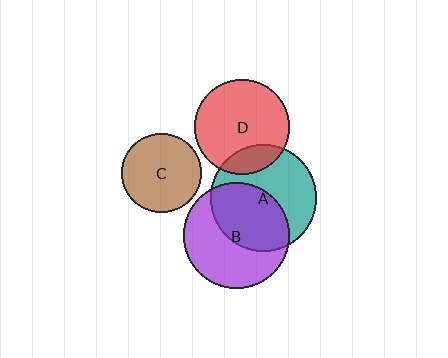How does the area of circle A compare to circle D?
Approximately 1.2 times.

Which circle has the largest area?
Circle A (teal).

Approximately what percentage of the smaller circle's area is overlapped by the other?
Approximately 45%.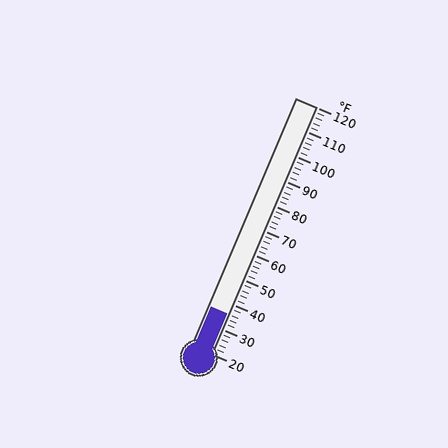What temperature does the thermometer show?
The thermometer shows approximately 36°F.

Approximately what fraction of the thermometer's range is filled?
The thermometer is filled to approximately 15% of its range.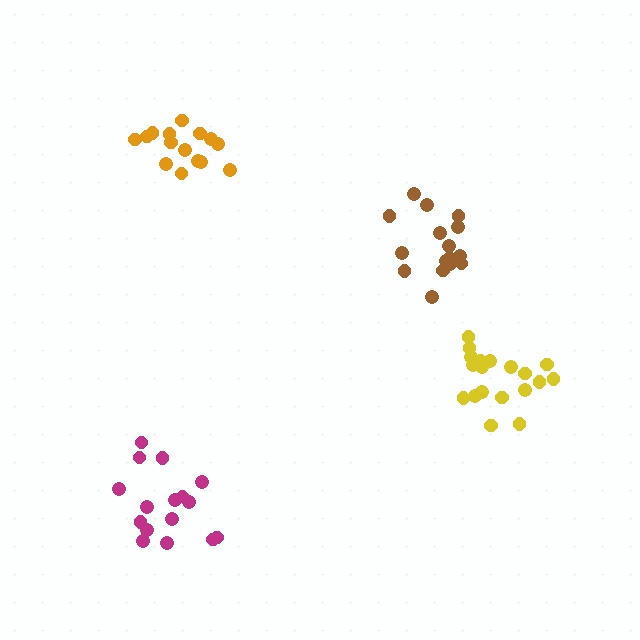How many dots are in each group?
Group 1: 16 dots, Group 2: 16 dots, Group 3: 19 dots, Group 4: 15 dots (66 total).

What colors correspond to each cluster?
The clusters are colored: brown, magenta, yellow, orange.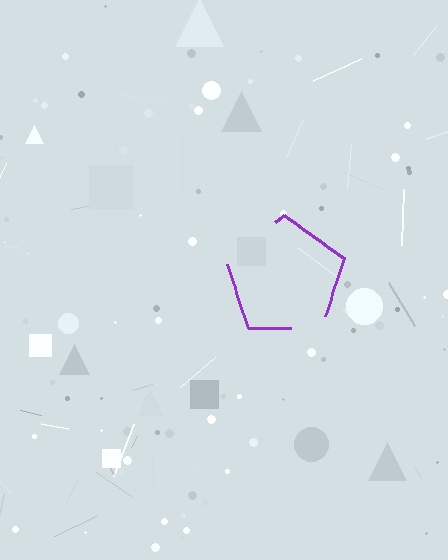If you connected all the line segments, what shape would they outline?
They would outline a pentagon.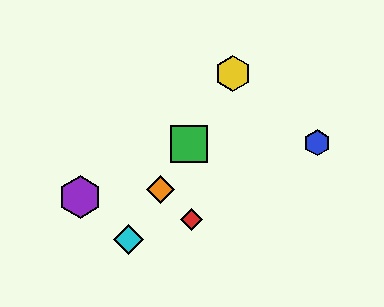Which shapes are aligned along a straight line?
The green square, the yellow hexagon, the orange diamond, the cyan diamond are aligned along a straight line.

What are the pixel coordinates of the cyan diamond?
The cyan diamond is at (128, 240).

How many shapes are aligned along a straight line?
4 shapes (the green square, the yellow hexagon, the orange diamond, the cyan diamond) are aligned along a straight line.